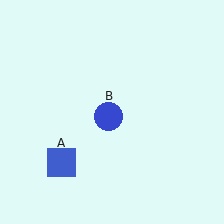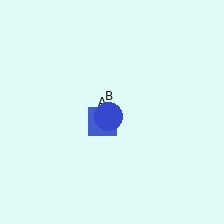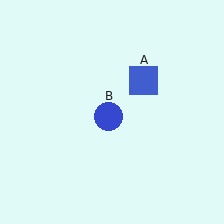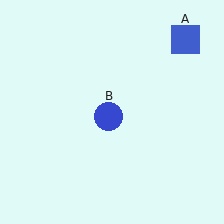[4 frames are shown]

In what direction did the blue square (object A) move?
The blue square (object A) moved up and to the right.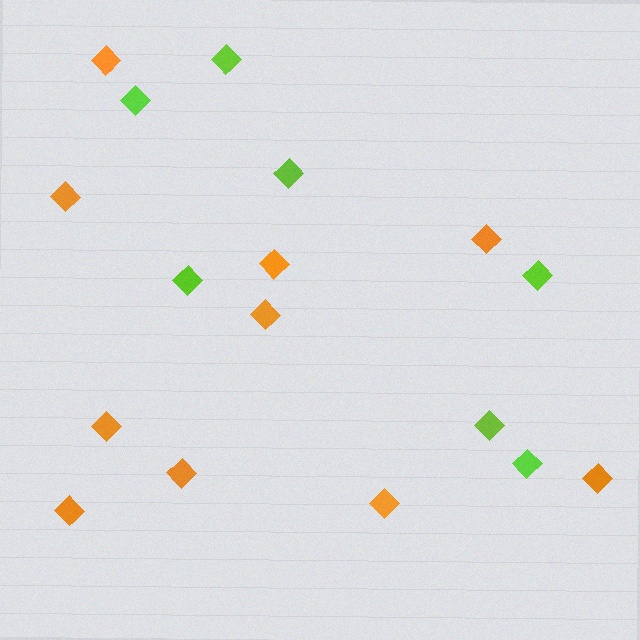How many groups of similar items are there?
There are 2 groups: one group of orange diamonds (10) and one group of lime diamonds (7).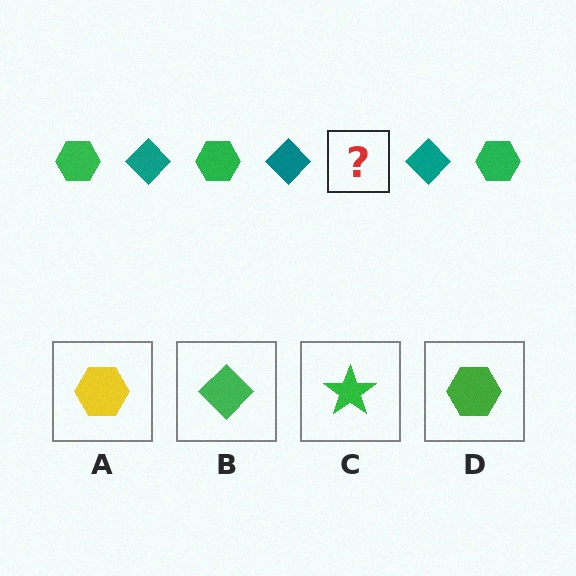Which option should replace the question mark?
Option D.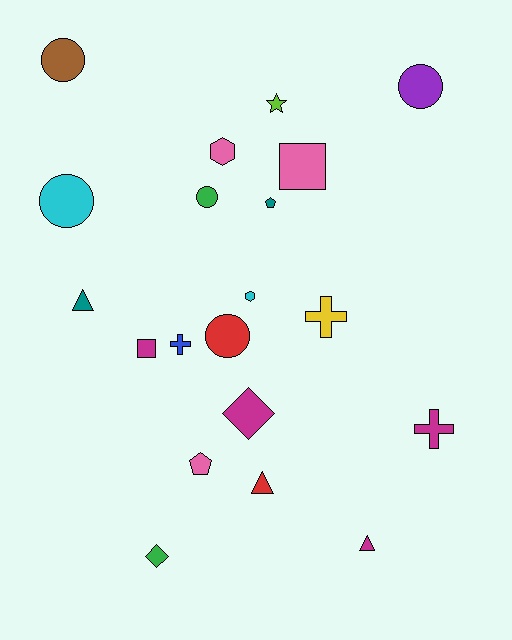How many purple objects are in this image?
There is 1 purple object.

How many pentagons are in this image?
There are 2 pentagons.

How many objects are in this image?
There are 20 objects.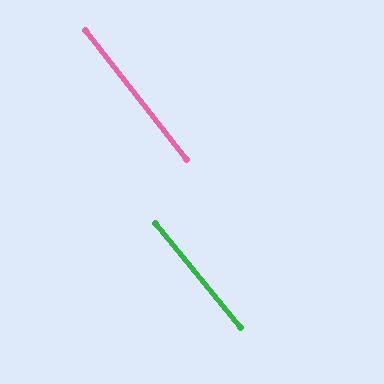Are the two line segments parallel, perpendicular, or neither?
Parallel — their directions differ by only 1.3°.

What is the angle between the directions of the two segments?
Approximately 1 degree.